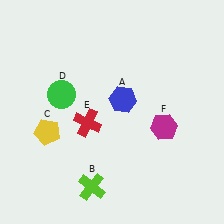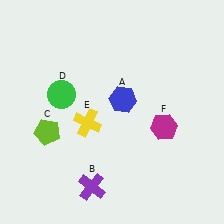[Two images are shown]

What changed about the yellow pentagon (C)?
In Image 1, C is yellow. In Image 2, it changed to lime.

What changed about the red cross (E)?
In Image 1, E is red. In Image 2, it changed to yellow.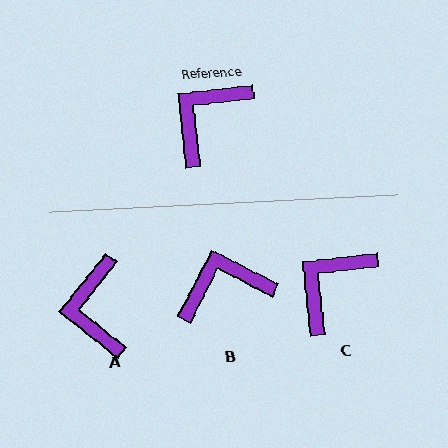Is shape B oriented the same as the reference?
No, it is off by about 33 degrees.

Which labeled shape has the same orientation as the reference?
C.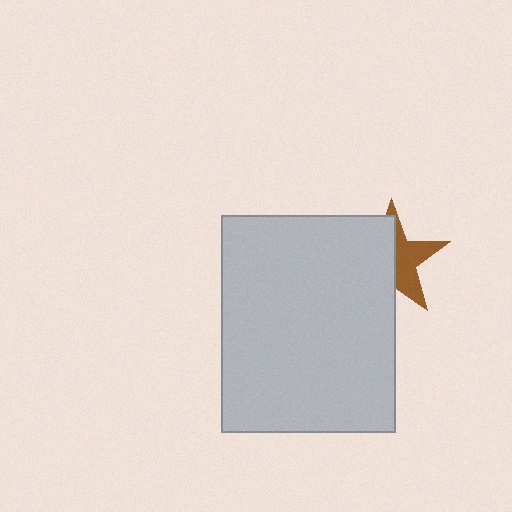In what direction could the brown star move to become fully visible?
The brown star could move right. That would shift it out from behind the light gray rectangle entirely.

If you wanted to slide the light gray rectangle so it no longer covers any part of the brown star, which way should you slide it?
Slide it left — that is the most direct way to separate the two shapes.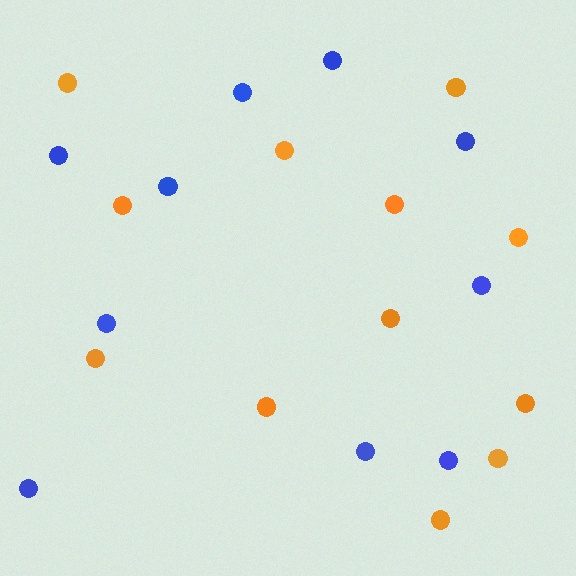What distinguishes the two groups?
There are 2 groups: one group of blue circles (10) and one group of orange circles (12).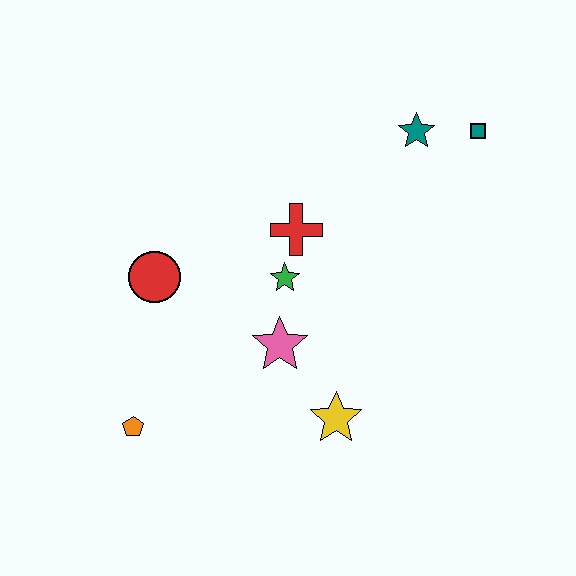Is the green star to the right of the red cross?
No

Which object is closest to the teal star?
The teal square is closest to the teal star.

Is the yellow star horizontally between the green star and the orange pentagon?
No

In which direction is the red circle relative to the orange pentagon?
The red circle is above the orange pentagon.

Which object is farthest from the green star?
The teal square is farthest from the green star.